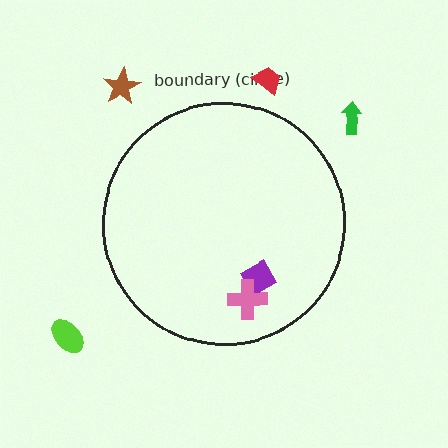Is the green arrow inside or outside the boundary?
Outside.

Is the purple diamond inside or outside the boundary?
Inside.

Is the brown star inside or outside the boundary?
Outside.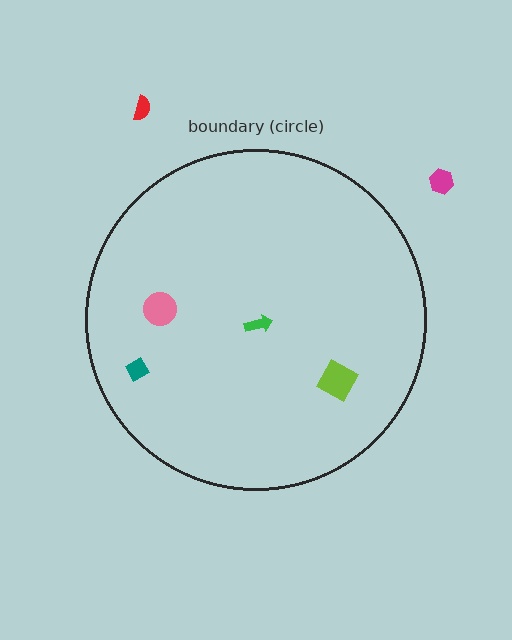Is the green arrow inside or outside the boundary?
Inside.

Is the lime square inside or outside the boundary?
Inside.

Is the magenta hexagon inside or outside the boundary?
Outside.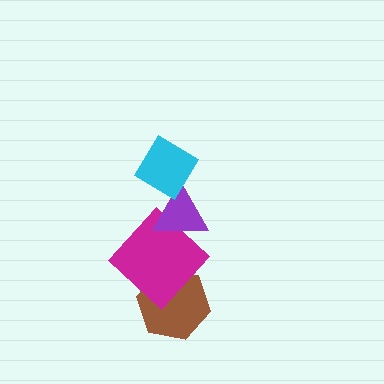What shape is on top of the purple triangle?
The cyan diamond is on top of the purple triangle.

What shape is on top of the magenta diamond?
The purple triangle is on top of the magenta diamond.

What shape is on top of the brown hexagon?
The magenta diamond is on top of the brown hexagon.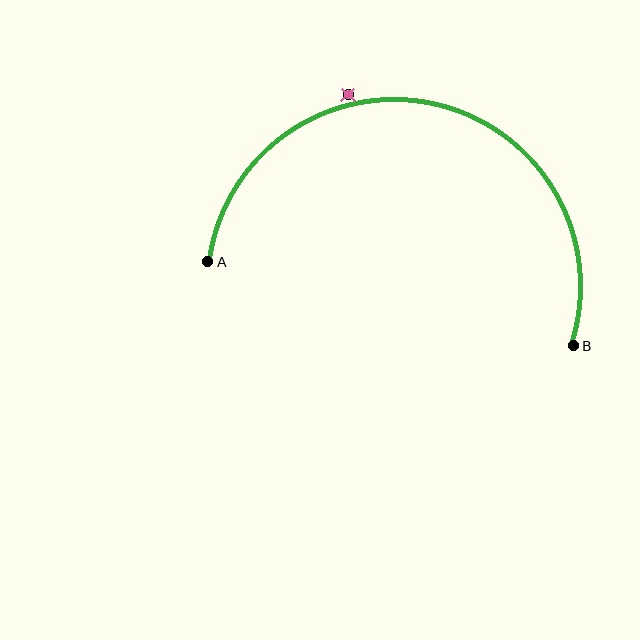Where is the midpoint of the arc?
The arc midpoint is the point on the curve farthest from the straight line joining A and B. It sits above that line.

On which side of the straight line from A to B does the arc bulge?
The arc bulges above the straight line connecting A and B.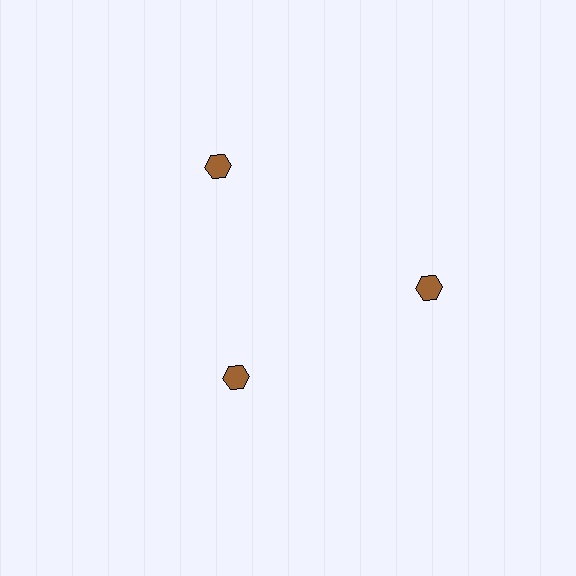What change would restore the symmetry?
The symmetry would be restored by moving it outward, back onto the ring so that all 3 hexagons sit at equal angles and equal distance from the center.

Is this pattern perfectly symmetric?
No. The 3 brown hexagons are arranged in a ring, but one element near the 7 o'clock position is pulled inward toward the center, breaking the 3-fold rotational symmetry.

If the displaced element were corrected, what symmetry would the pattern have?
It would have 3-fold rotational symmetry — the pattern would map onto itself every 120 degrees.